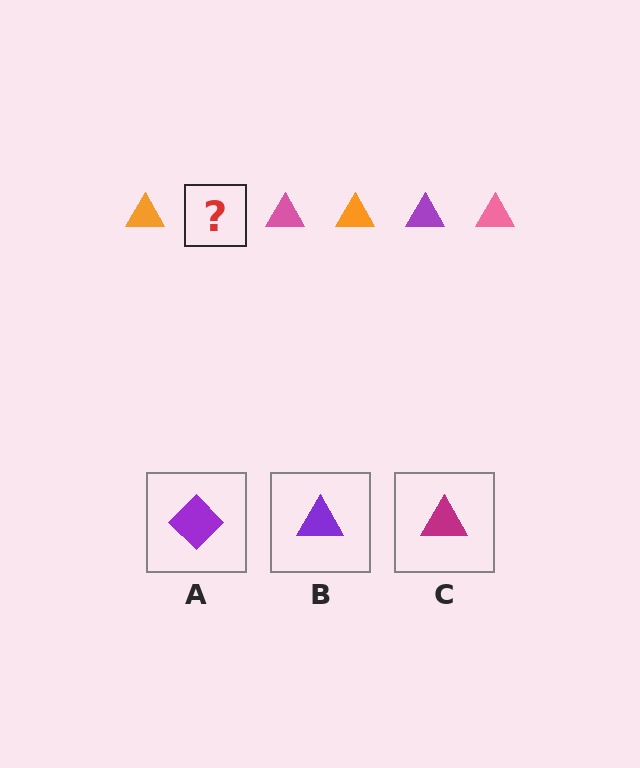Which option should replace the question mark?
Option B.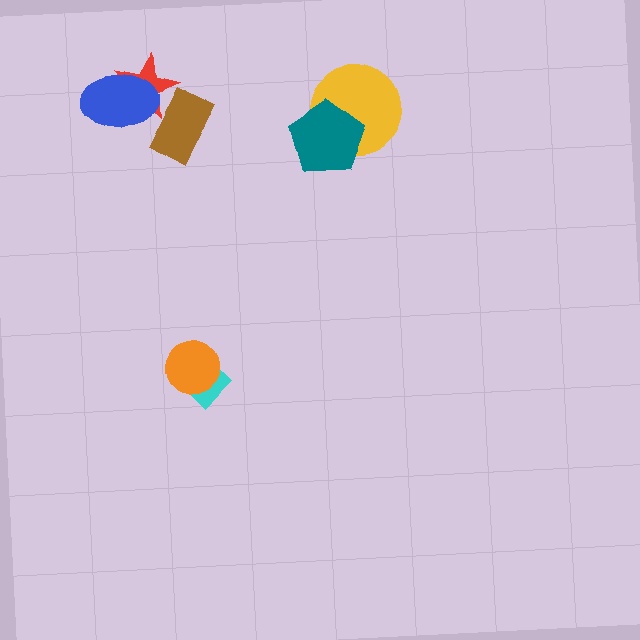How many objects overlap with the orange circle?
1 object overlaps with the orange circle.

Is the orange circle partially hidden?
No, no other shape covers it.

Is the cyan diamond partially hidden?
Yes, it is partially covered by another shape.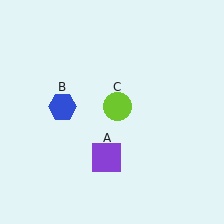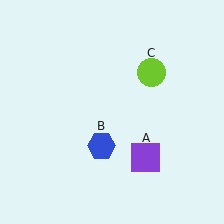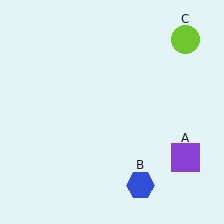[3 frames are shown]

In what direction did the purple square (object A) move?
The purple square (object A) moved right.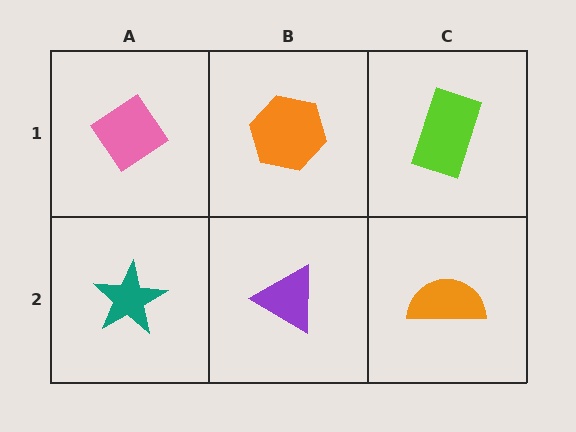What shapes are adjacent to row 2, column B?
An orange hexagon (row 1, column B), a teal star (row 2, column A), an orange semicircle (row 2, column C).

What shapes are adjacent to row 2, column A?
A pink diamond (row 1, column A), a purple triangle (row 2, column B).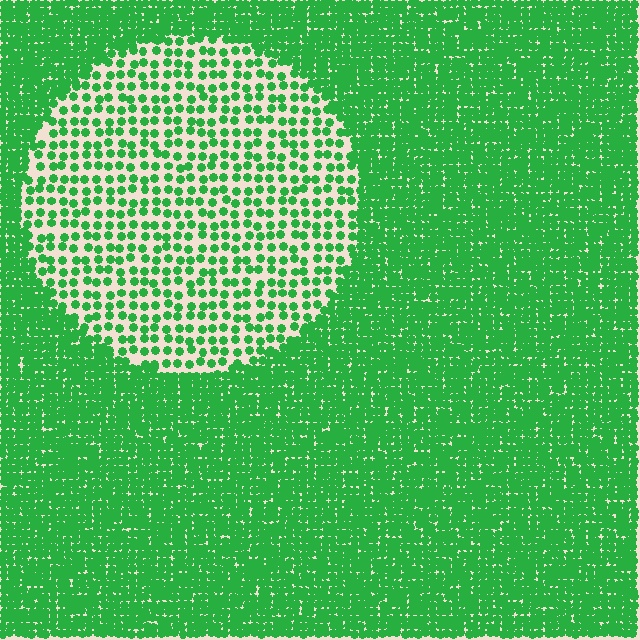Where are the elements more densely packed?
The elements are more densely packed outside the circle boundary.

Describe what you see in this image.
The image contains small green elements arranged at two different densities. A circle-shaped region is visible where the elements are less densely packed than the surrounding area.